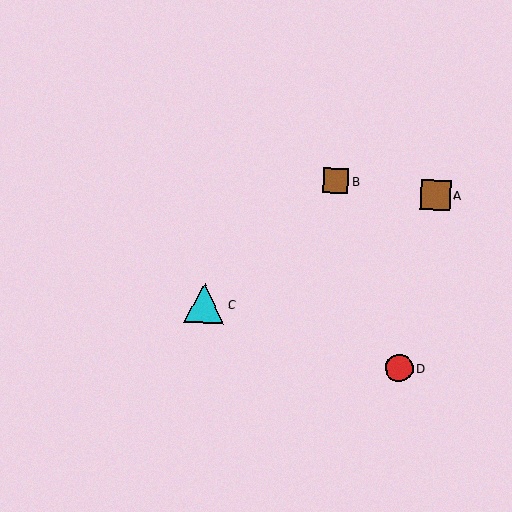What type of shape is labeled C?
Shape C is a cyan triangle.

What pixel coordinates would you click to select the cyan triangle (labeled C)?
Click at (205, 303) to select the cyan triangle C.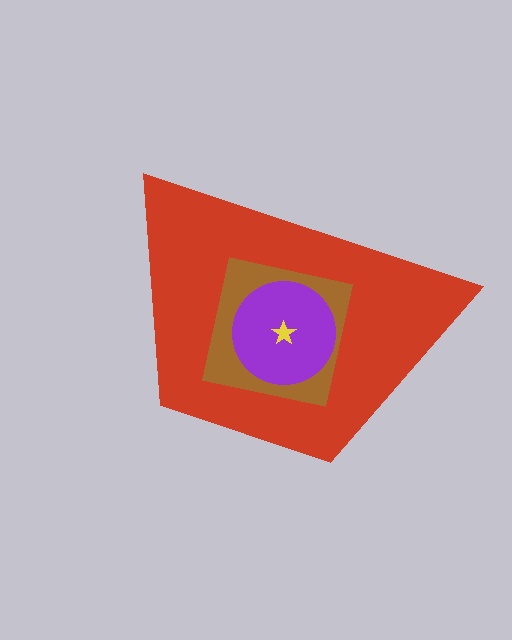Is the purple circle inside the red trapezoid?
Yes.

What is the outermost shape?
The red trapezoid.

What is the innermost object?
The yellow star.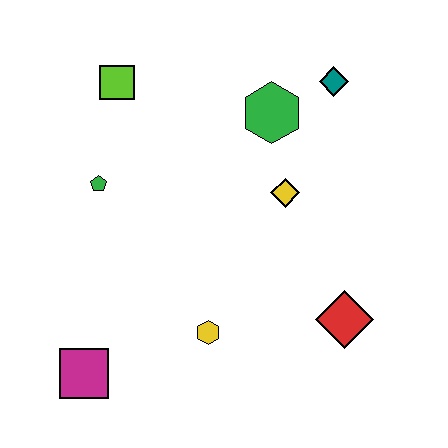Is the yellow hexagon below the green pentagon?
Yes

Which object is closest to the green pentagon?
The lime square is closest to the green pentagon.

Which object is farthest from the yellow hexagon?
The teal diamond is farthest from the yellow hexagon.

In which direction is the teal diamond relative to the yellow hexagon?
The teal diamond is above the yellow hexagon.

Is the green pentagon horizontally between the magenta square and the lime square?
Yes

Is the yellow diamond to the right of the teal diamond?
No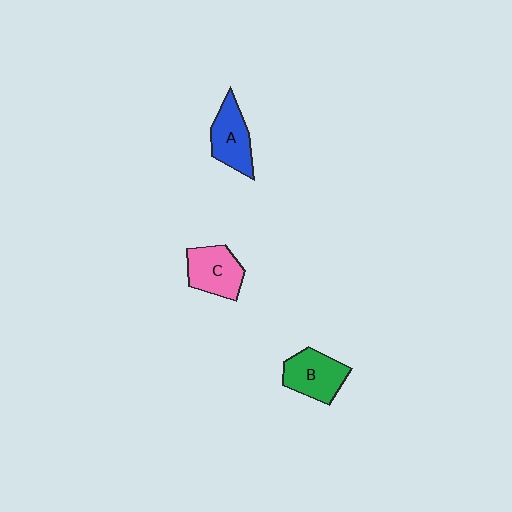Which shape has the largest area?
Shape B (green).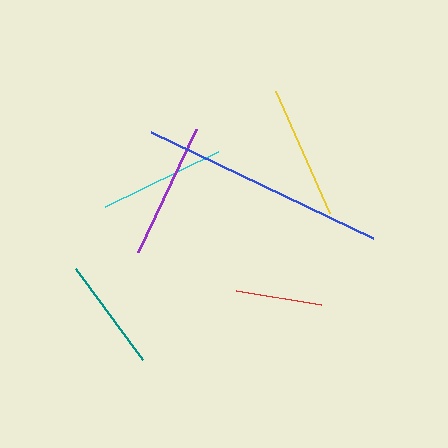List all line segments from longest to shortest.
From longest to shortest: blue, purple, yellow, cyan, teal, red.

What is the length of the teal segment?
The teal segment is approximately 113 pixels long.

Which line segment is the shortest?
The red line is the shortest at approximately 87 pixels.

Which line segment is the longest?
The blue line is the longest at approximately 246 pixels.